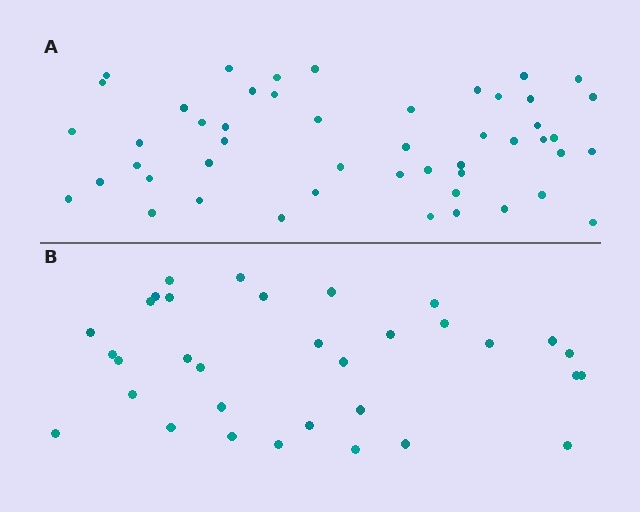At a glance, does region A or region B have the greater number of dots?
Region A (the top region) has more dots.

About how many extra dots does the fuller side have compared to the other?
Region A has approximately 15 more dots than region B.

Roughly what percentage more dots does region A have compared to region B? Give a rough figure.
About 50% more.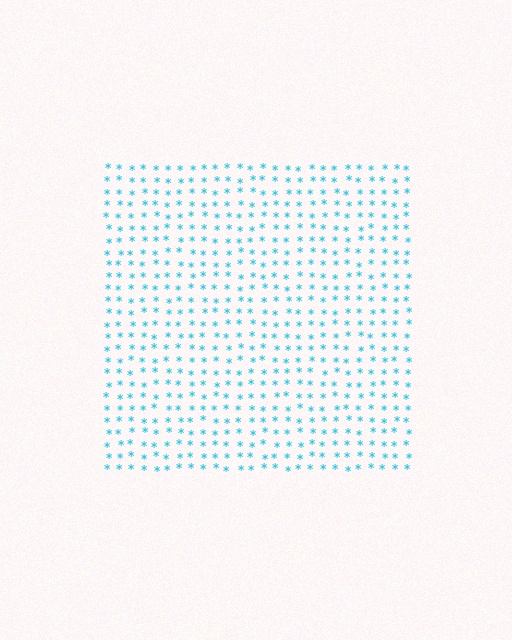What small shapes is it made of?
It is made of small asterisks.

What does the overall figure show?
The overall figure shows a square.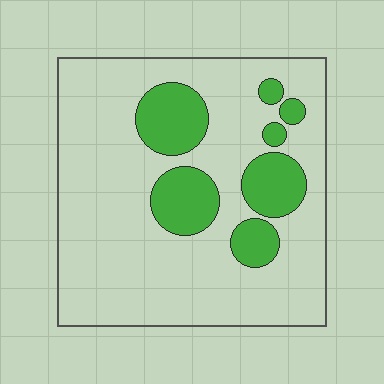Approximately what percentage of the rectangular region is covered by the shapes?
Approximately 20%.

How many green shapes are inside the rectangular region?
7.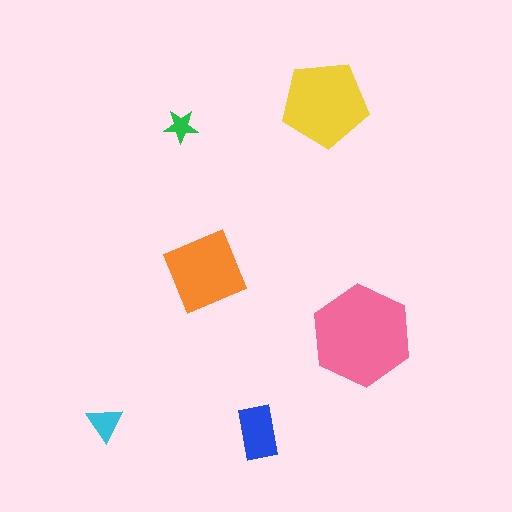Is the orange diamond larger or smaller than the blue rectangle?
Larger.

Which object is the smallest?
The green star.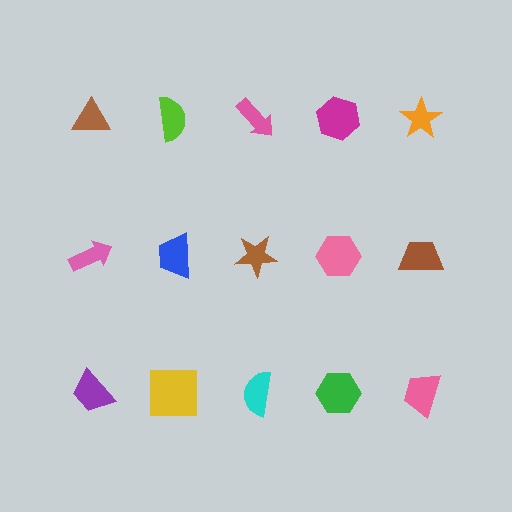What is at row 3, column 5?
A pink trapezoid.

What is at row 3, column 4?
A green hexagon.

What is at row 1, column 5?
An orange star.